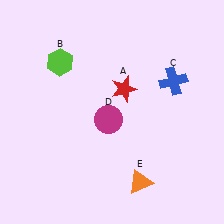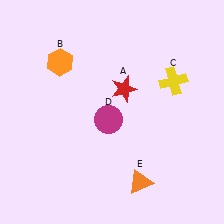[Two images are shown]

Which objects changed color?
B changed from lime to orange. C changed from blue to yellow.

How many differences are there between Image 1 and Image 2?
There are 2 differences between the two images.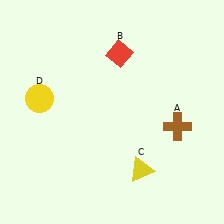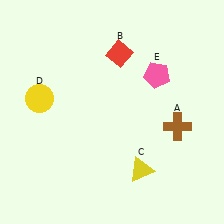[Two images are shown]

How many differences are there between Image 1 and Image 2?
There is 1 difference between the two images.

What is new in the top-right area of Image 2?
A pink pentagon (E) was added in the top-right area of Image 2.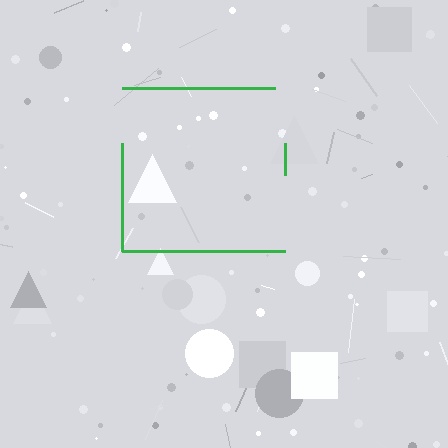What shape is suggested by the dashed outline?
The dashed outline suggests a square.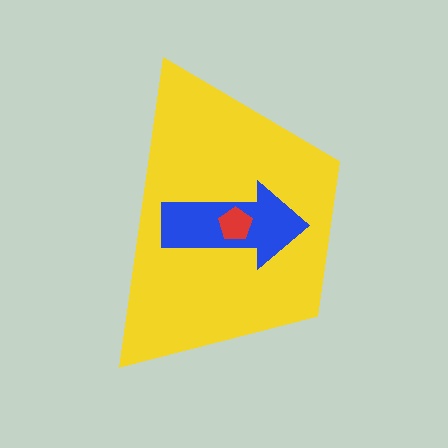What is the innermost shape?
The red pentagon.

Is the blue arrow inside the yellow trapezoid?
Yes.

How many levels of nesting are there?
3.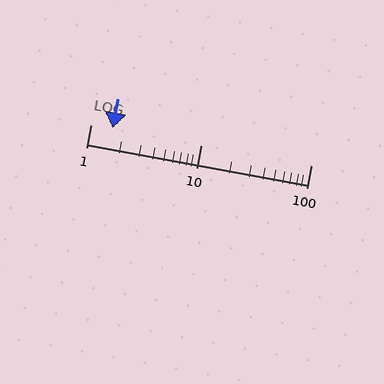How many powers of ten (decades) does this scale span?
The scale spans 2 decades, from 1 to 100.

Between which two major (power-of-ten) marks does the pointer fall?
The pointer is between 1 and 10.